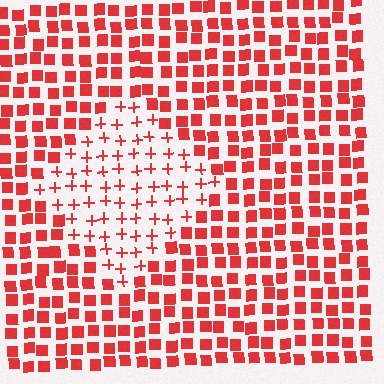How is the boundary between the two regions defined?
The boundary is defined by a change in element shape: plus signs inside vs. squares outside. All elements share the same color and spacing.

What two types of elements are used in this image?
The image uses plus signs inside the diamond region and squares outside it.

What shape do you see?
I see a diamond.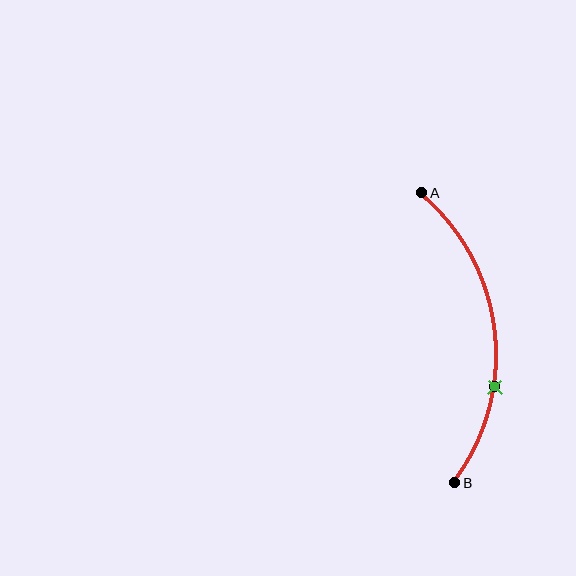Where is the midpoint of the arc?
The arc midpoint is the point on the curve farthest from the straight line joining A and B. It sits to the right of that line.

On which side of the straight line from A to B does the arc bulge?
The arc bulges to the right of the straight line connecting A and B.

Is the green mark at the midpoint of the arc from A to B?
No. The green mark lies on the arc but is closer to endpoint B. The arc midpoint would be at the point on the curve equidistant along the arc from both A and B.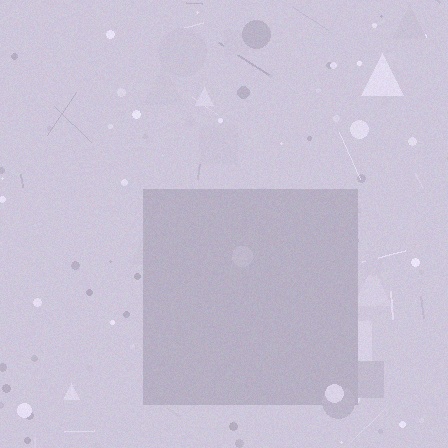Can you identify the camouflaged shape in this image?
The camouflaged shape is a square.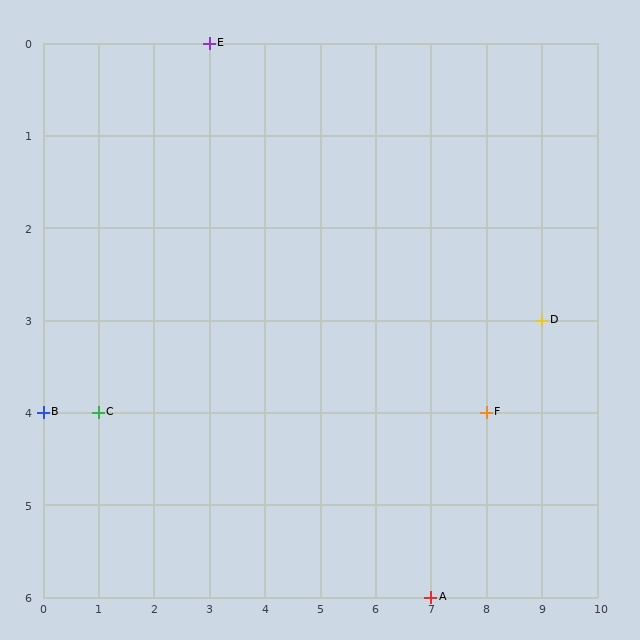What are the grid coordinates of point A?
Point A is at grid coordinates (7, 6).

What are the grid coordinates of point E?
Point E is at grid coordinates (3, 0).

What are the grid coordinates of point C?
Point C is at grid coordinates (1, 4).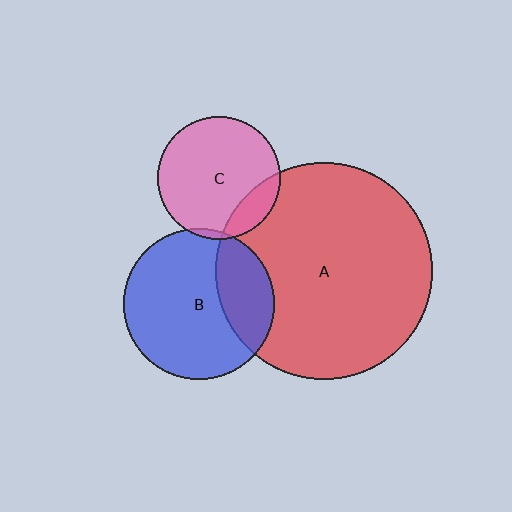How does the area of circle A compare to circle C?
Approximately 3.1 times.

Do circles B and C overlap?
Yes.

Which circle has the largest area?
Circle A (red).